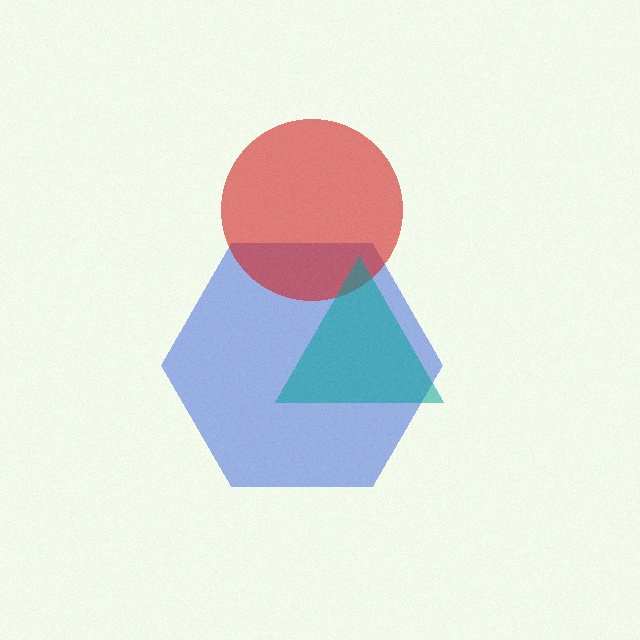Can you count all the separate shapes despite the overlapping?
Yes, there are 3 separate shapes.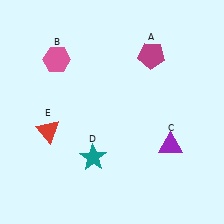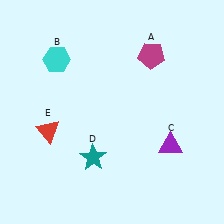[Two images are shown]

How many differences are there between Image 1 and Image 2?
There is 1 difference between the two images.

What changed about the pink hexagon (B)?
In Image 1, B is pink. In Image 2, it changed to cyan.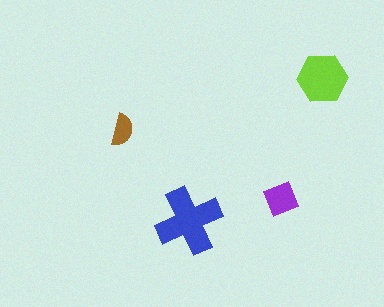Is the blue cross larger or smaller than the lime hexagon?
Larger.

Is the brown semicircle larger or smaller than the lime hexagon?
Smaller.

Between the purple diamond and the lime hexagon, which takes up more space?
The lime hexagon.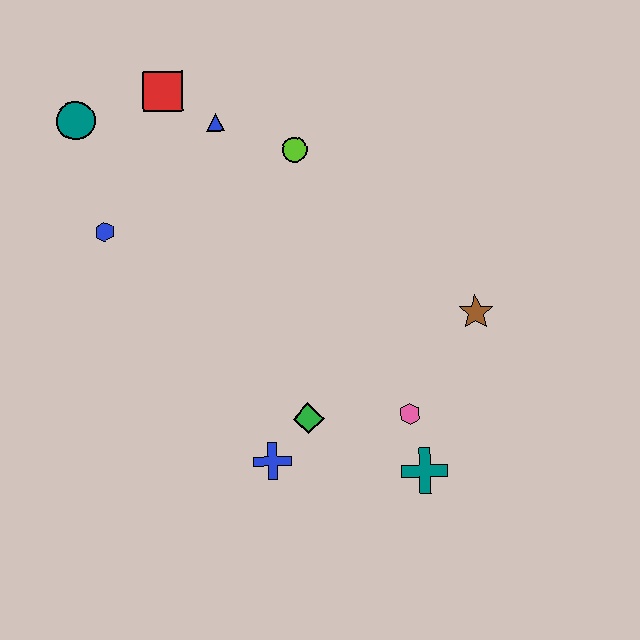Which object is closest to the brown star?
The pink hexagon is closest to the brown star.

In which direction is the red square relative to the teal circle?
The red square is to the right of the teal circle.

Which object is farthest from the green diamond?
The teal circle is farthest from the green diamond.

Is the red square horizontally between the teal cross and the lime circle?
No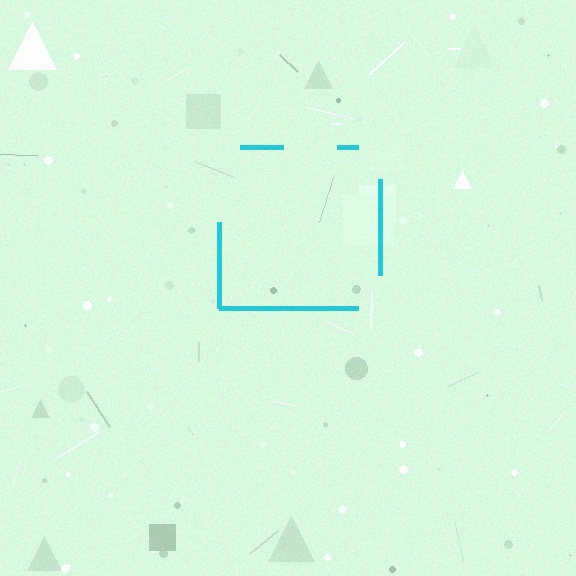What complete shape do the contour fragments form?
The contour fragments form a square.